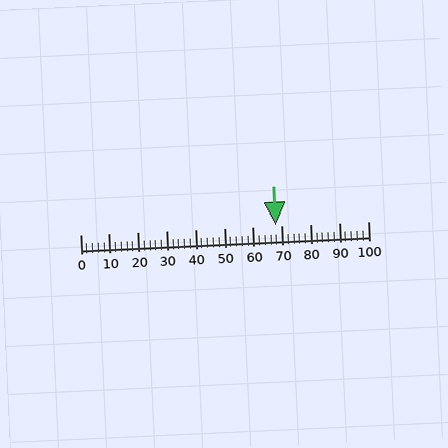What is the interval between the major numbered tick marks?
The major tick marks are spaced 10 units apart.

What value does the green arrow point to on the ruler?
The green arrow points to approximately 68.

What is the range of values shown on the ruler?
The ruler shows values from 0 to 100.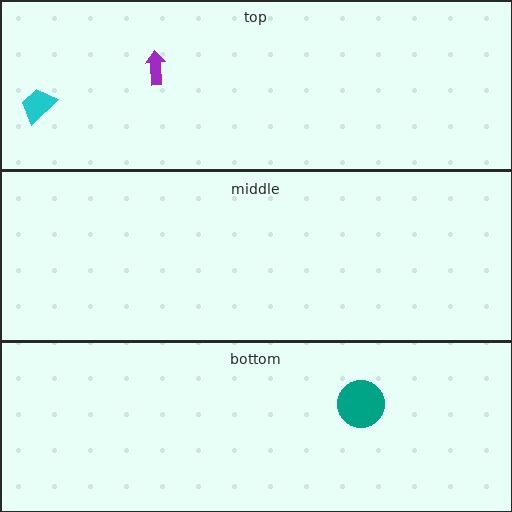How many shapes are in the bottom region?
1.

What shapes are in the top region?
The cyan trapezoid, the purple arrow.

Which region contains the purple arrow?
The top region.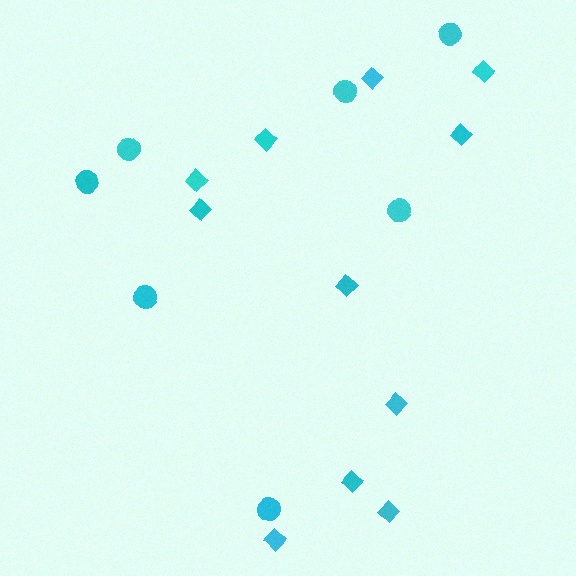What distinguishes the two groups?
There are 2 groups: one group of circles (7) and one group of diamonds (11).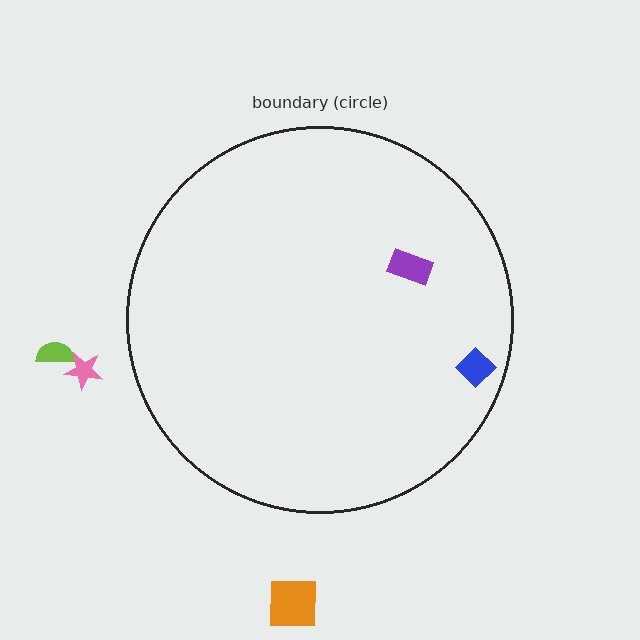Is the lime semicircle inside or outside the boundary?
Outside.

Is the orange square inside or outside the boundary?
Outside.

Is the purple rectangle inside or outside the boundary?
Inside.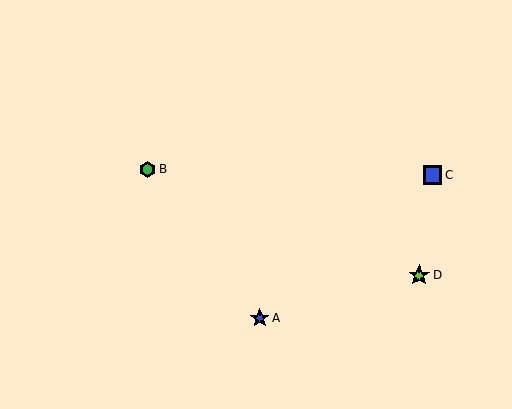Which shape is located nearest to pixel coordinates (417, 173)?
The blue square (labeled C) at (432, 175) is nearest to that location.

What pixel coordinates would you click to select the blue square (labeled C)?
Click at (432, 175) to select the blue square C.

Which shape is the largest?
The lime star (labeled D) is the largest.